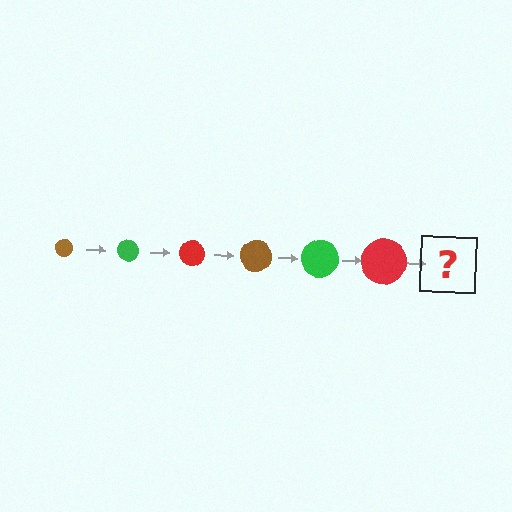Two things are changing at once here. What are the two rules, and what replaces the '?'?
The two rules are that the circle grows larger each step and the color cycles through brown, green, and red. The '?' should be a brown circle, larger than the previous one.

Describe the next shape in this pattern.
It should be a brown circle, larger than the previous one.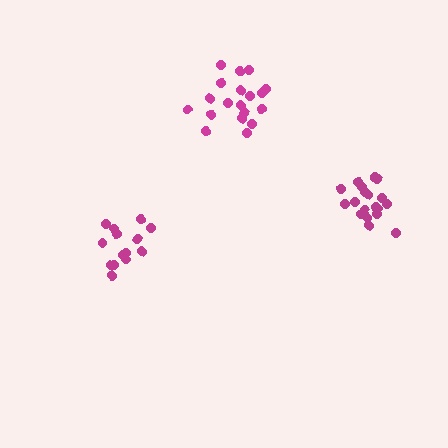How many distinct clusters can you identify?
There are 3 distinct clusters.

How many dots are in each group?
Group 1: 20 dots, Group 2: 15 dots, Group 3: 19 dots (54 total).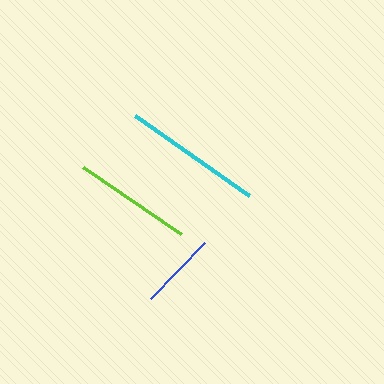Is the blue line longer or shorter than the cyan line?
The cyan line is longer than the blue line.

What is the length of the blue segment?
The blue segment is approximately 77 pixels long.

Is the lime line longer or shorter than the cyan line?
The cyan line is longer than the lime line.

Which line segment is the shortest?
The blue line is the shortest at approximately 77 pixels.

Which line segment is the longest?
The cyan line is the longest at approximately 139 pixels.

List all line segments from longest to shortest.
From longest to shortest: cyan, lime, blue.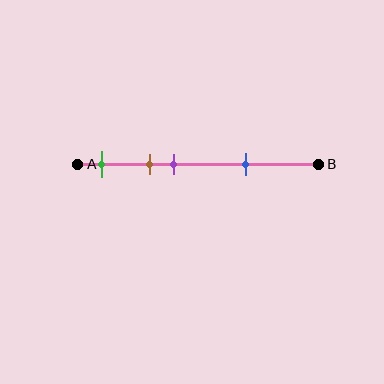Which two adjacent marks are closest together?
The brown and purple marks are the closest adjacent pair.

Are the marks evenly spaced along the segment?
No, the marks are not evenly spaced.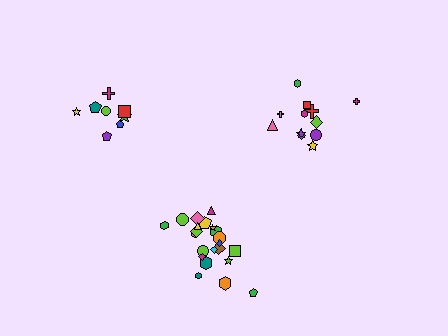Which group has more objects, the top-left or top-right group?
The top-right group.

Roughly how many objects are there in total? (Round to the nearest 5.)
Roughly 40 objects in total.